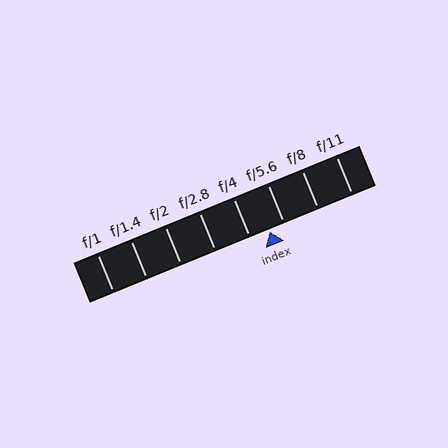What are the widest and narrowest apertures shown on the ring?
The widest aperture shown is f/1 and the narrowest is f/11.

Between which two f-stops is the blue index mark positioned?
The index mark is between f/4 and f/5.6.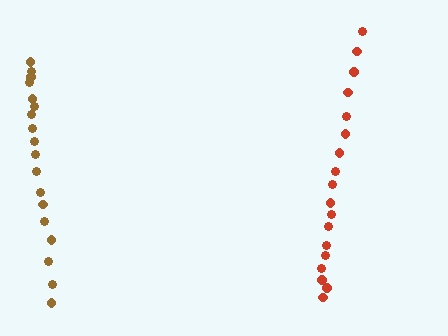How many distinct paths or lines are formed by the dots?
There are 2 distinct paths.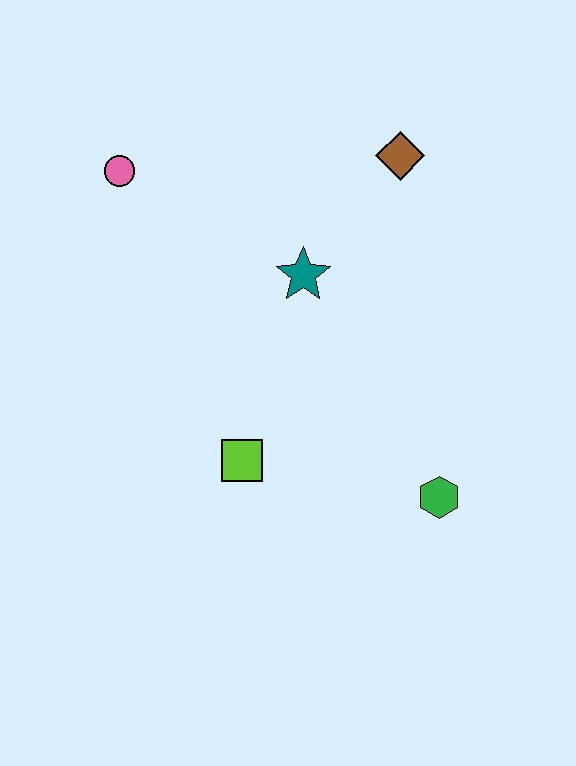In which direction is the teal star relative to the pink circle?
The teal star is to the right of the pink circle.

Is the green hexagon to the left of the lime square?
No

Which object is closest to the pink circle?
The teal star is closest to the pink circle.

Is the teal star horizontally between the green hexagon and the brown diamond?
No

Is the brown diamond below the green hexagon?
No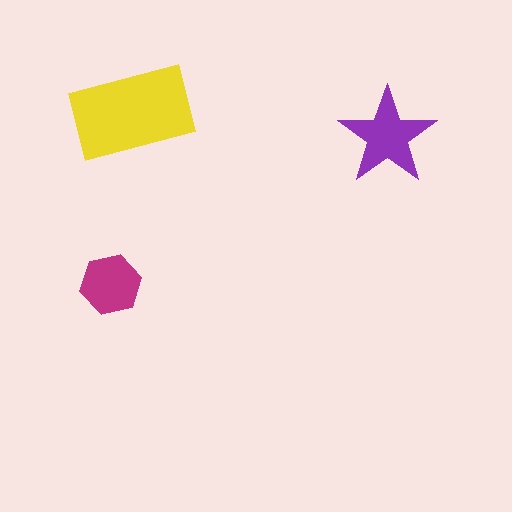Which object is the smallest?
The magenta hexagon.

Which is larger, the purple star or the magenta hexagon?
The purple star.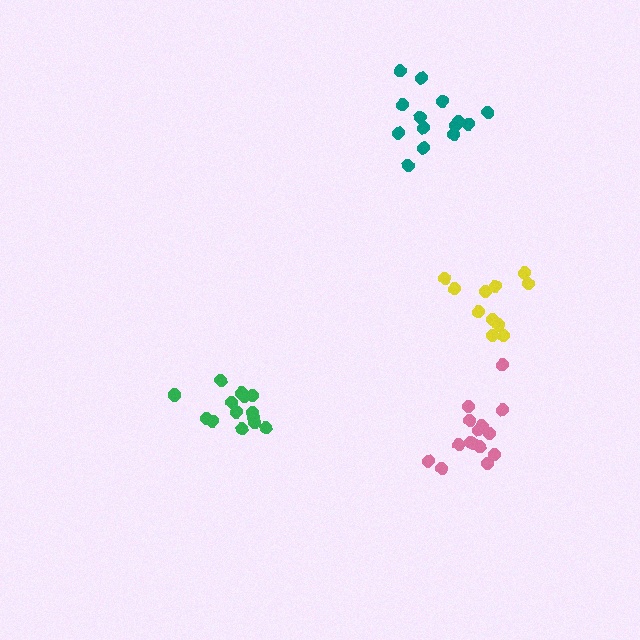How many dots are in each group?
Group 1: 15 dots, Group 2: 14 dots, Group 3: 14 dots, Group 4: 11 dots (54 total).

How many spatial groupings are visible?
There are 4 spatial groupings.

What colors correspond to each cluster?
The clusters are colored: pink, green, teal, yellow.